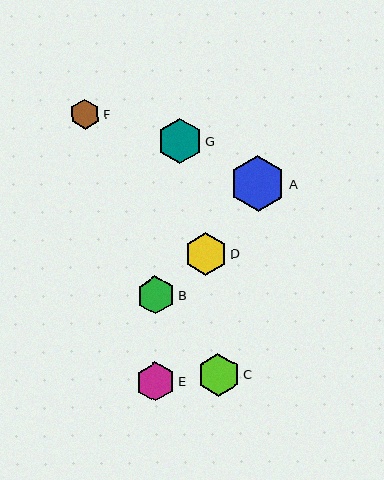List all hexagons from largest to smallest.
From largest to smallest: A, G, D, C, E, B, F.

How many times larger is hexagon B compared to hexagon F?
Hexagon B is approximately 1.3 times the size of hexagon F.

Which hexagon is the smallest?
Hexagon F is the smallest with a size of approximately 30 pixels.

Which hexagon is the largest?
Hexagon A is the largest with a size of approximately 56 pixels.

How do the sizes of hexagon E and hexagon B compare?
Hexagon E and hexagon B are approximately the same size.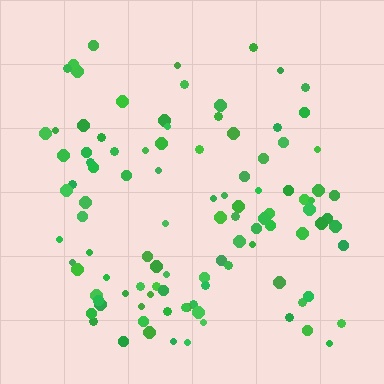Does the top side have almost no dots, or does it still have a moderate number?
Still a moderate number, just noticeably fewer than the bottom.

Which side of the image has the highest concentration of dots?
The bottom.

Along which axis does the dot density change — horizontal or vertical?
Vertical.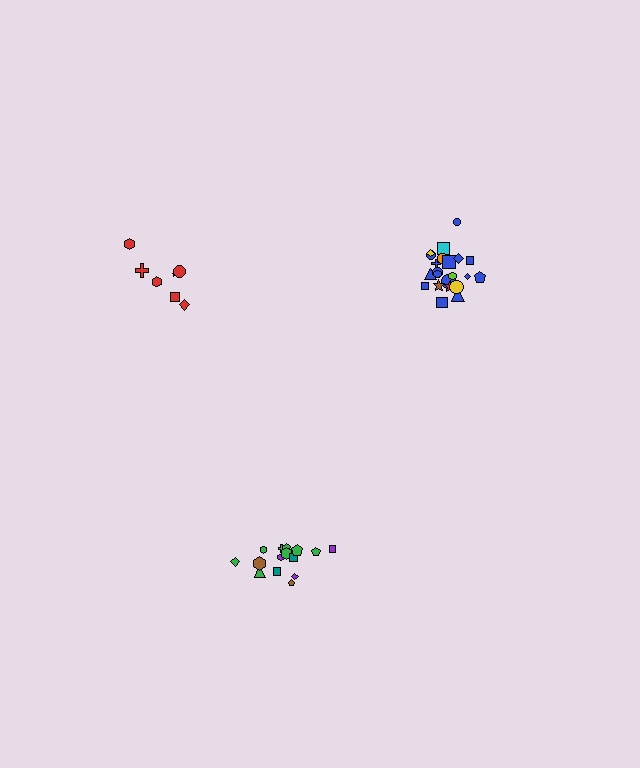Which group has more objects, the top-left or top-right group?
The top-right group.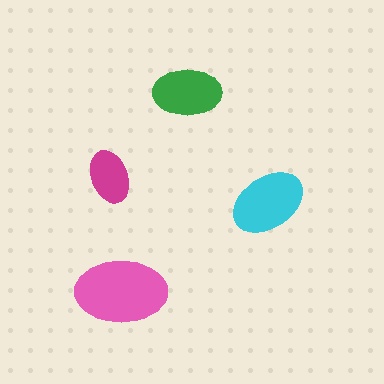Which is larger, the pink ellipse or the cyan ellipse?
The pink one.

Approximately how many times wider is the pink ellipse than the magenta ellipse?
About 1.5 times wider.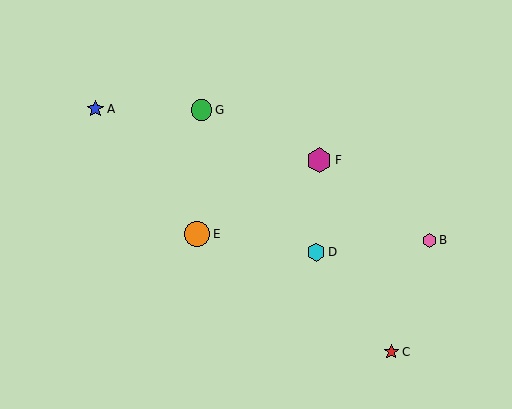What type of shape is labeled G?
Shape G is a green circle.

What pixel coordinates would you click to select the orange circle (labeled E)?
Click at (197, 234) to select the orange circle E.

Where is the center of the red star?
The center of the red star is at (391, 352).